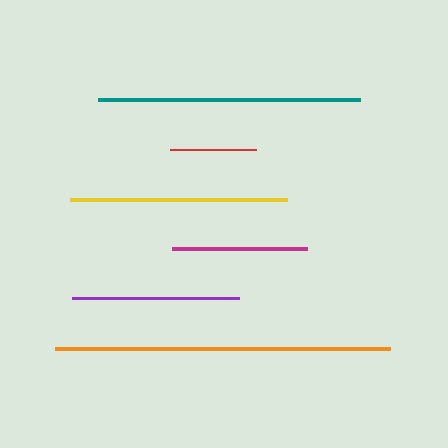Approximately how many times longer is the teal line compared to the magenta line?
The teal line is approximately 1.9 times the length of the magenta line.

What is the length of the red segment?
The red segment is approximately 86 pixels long.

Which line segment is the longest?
The orange line is the longest at approximately 335 pixels.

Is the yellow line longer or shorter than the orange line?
The orange line is longer than the yellow line.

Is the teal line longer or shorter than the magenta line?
The teal line is longer than the magenta line.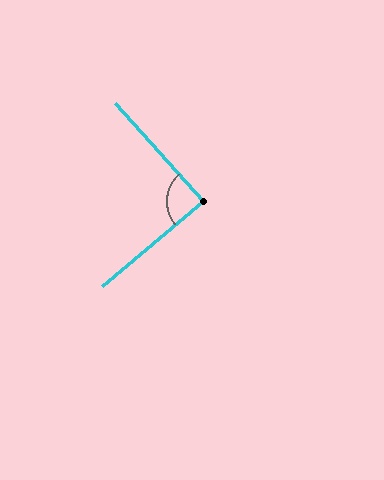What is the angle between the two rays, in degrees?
Approximately 88 degrees.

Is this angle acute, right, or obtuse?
It is approximately a right angle.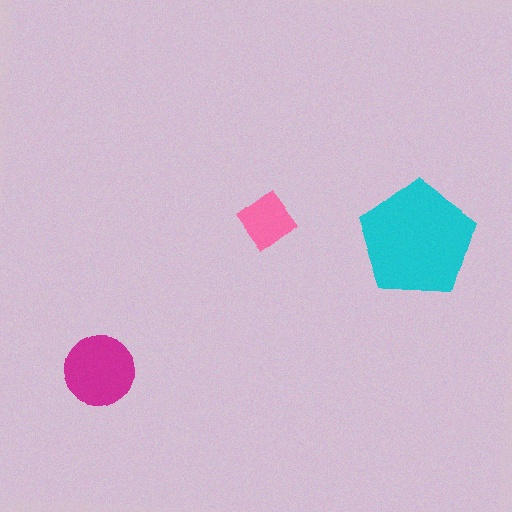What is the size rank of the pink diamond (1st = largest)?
3rd.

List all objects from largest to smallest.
The cyan pentagon, the magenta circle, the pink diamond.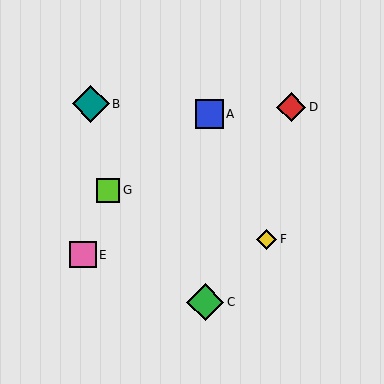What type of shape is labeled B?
Shape B is a teal diamond.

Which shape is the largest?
The green diamond (labeled C) is the largest.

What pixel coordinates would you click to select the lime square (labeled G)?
Click at (108, 190) to select the lime square G.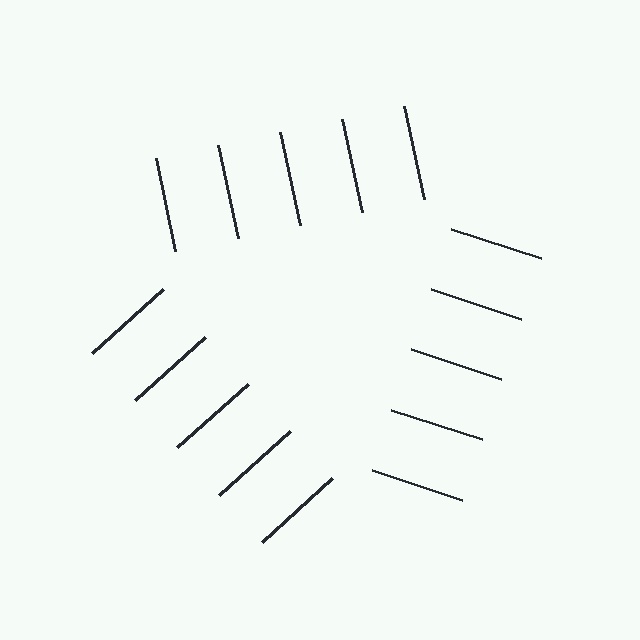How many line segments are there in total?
15 — 5 along each of the 3 edges.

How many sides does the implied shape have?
3 sides — the line-ends trace a triangle.